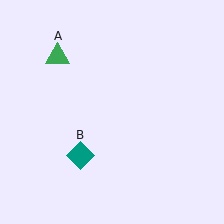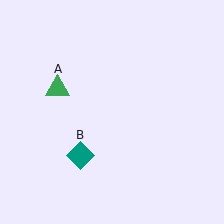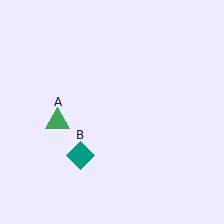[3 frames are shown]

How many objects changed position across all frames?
1 object changed position: green triangle (object A).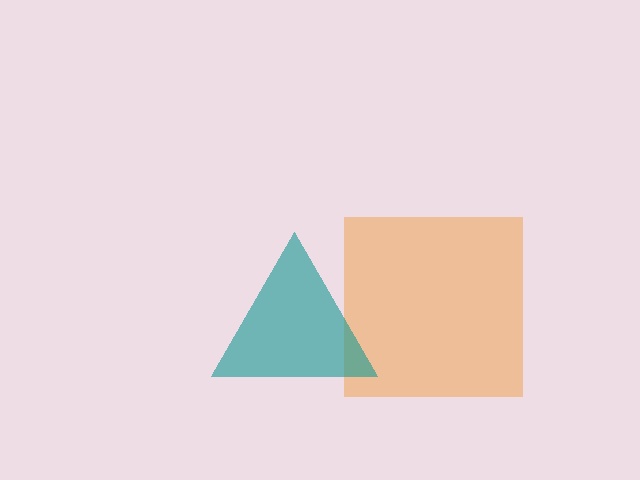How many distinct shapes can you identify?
There are 2 distinct shapes: an orange square, a teal triangle.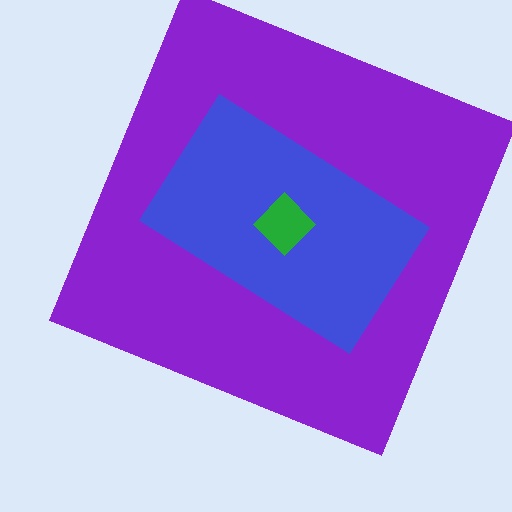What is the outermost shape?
The purple square.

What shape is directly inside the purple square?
The blue rectangle.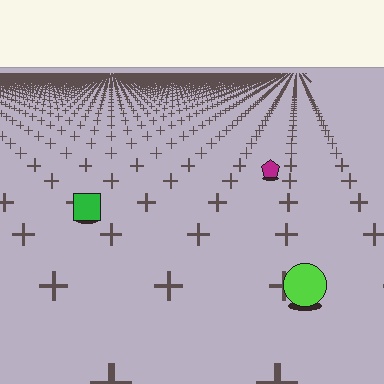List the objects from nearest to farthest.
From nearest to farthest: the lime circle, the green square, the magenta pentagon.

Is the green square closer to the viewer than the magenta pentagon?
Yes. The green square is closer — you can tell from the texture gradient: the ground texture is coarser near it.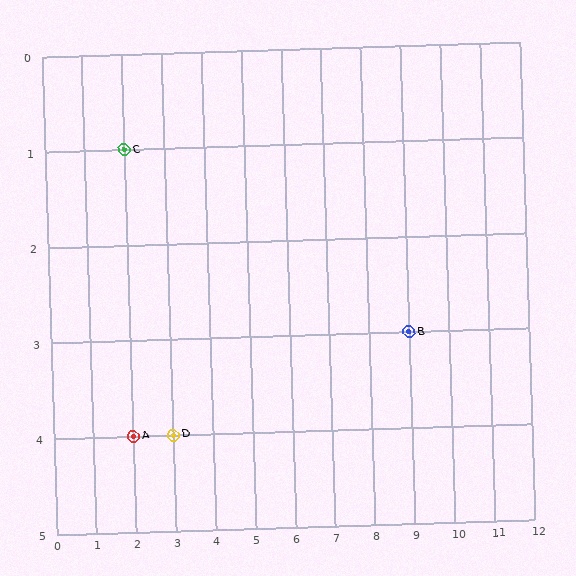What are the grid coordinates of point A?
Point A is at grid coordinates (2, 4).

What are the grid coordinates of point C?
Point C is at grid coordinates (2, 1).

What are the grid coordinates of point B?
Point B is at grid coordinates (9, 3).